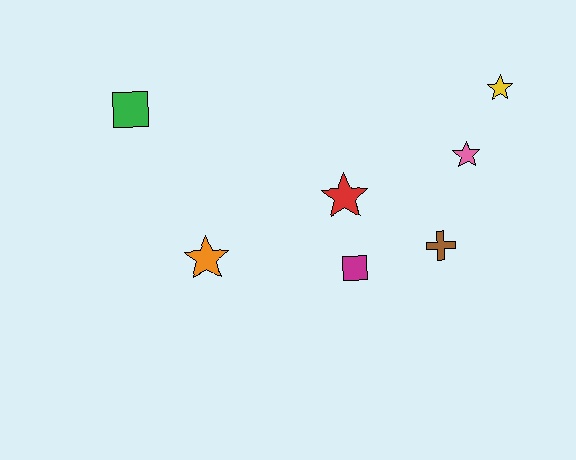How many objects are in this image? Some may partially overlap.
There are 7 objects.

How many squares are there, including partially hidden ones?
There are 2 squares.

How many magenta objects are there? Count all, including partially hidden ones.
There is 1 magenta object.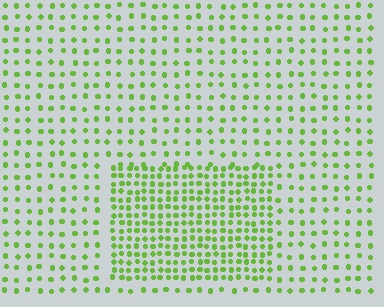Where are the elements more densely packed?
The elements are more densely packed inside the rectangle boundary.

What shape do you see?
I see a rectangle.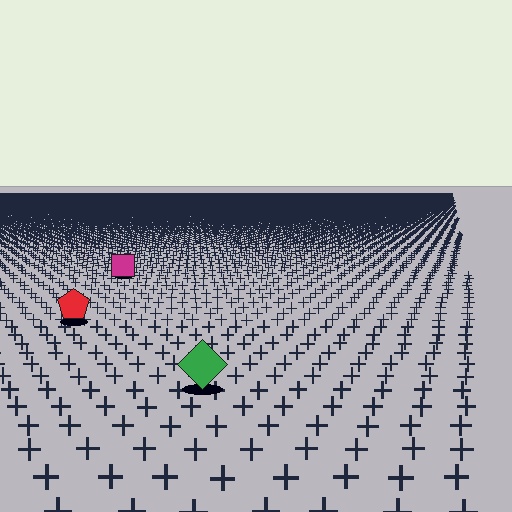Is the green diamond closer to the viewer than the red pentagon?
Yes. The green diamond is closer — you can tell from the texture gradient: the ground texture is coarser near it.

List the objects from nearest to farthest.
From nearest to farthest: the green diamond, the red pentagon, the magenta square.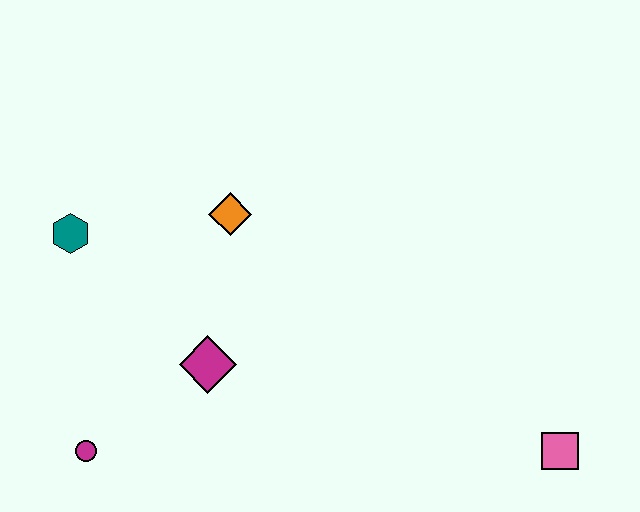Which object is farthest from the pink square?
The teal hexagon is farthest from the pink square.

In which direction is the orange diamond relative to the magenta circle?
The orange diamond is above the magenta circle.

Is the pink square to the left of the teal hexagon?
No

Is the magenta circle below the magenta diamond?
Yes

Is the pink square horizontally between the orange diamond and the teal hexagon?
No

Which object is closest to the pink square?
The magenta diamond is closest to the pink square.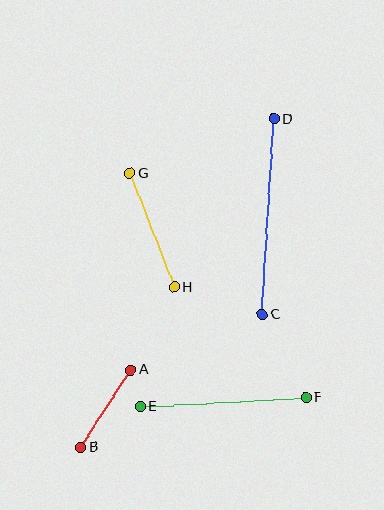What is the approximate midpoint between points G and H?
The midpoint is at approximately (152, 230) pixels.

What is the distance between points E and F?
The distance is approximately 166 pixels.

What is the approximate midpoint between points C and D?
The midpoint is at approximately (268, 217) pixels.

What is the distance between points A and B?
The distance is approximately 92 pixels.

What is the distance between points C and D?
The distance is approximately 196 pixels.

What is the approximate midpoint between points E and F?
The midpoint is at approximately (223, 402) pixels.